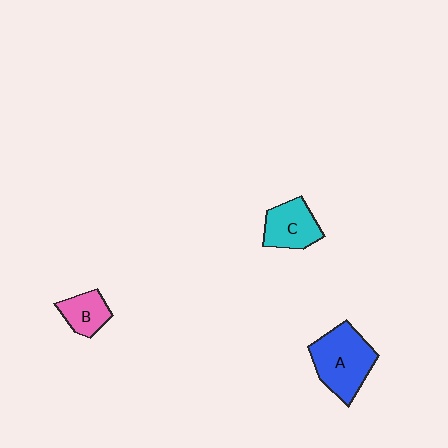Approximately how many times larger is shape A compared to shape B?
Approximately 2.0 times.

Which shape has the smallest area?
Shape B (pink).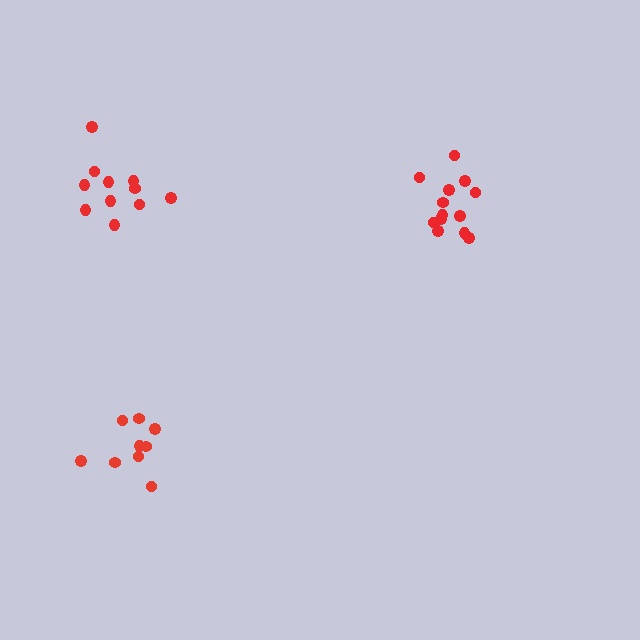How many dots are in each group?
Group 1: 13 dots, Group 2: 11 dots, Group 3: 9 dots (33 total).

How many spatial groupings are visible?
There are 3 spatial groupings.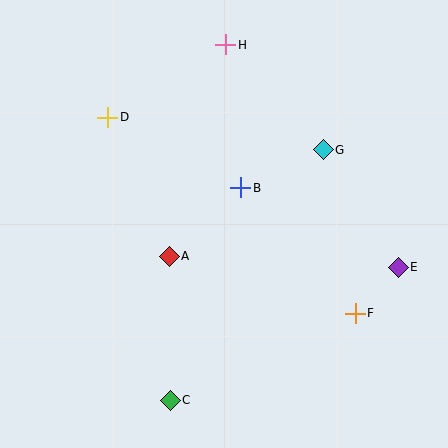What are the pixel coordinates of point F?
Point F is at (355, 313).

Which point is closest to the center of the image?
Point B at (241, 188) is closest to the center.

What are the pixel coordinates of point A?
Point A is at (169, 256).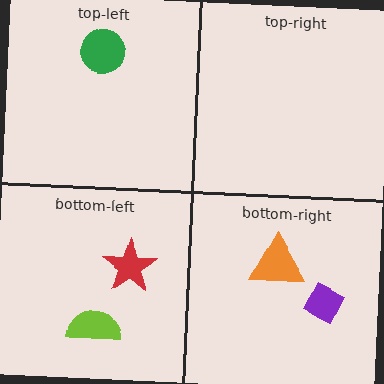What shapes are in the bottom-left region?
The red star, the lime semicircle.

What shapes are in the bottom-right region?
The orange triangle, the purple diamond.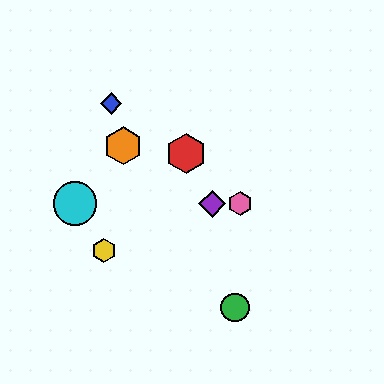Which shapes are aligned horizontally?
The purple diamond, the cyan circle, the pink hexagon are aligned horizontally.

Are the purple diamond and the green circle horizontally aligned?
No, the purple diamond is at y≈204 and the green circle is at y≈308.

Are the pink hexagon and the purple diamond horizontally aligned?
Yes, both are at y≈204.